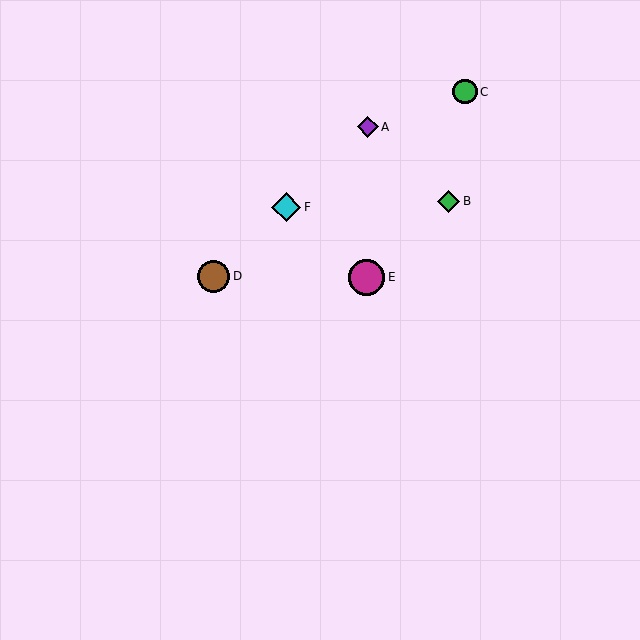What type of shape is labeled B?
Shape B is a green diamond.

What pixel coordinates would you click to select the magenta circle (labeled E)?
Click at (367, 277) to select the magenta circle E.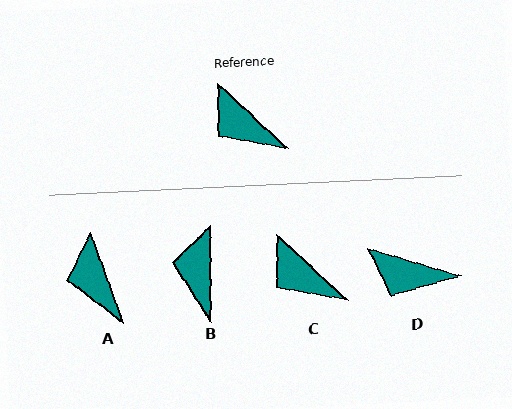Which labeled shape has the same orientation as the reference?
C.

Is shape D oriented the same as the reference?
No, it is off by about 26 degrees.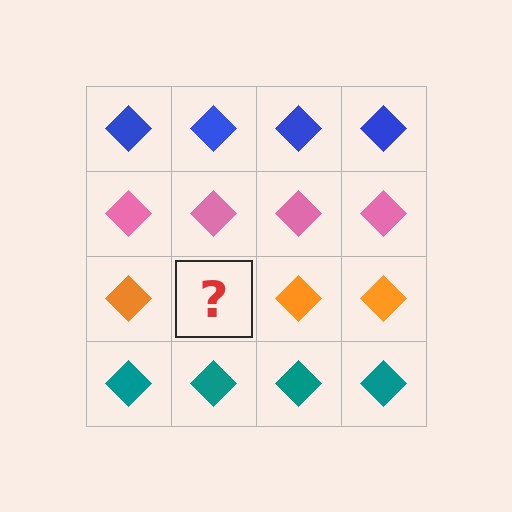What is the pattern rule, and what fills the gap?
The rule is that each row has a consistent color. The gap should be filled with an orange diamond.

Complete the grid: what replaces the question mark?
The question mark should be replaced with an orange diamond.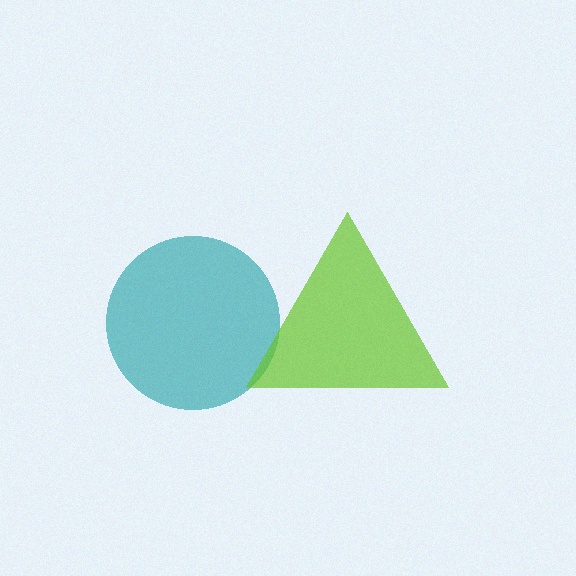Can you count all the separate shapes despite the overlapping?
Yes, there are 2 separate shapes.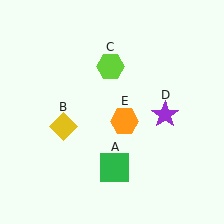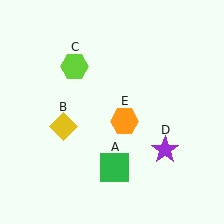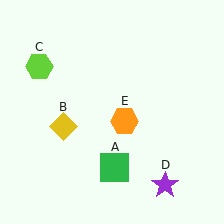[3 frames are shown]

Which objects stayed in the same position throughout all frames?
Green square (object A) and yellow diamond (object B) and orange hexagon (object E) remained stationary.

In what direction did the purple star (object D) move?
The purple star (object D) moved down.